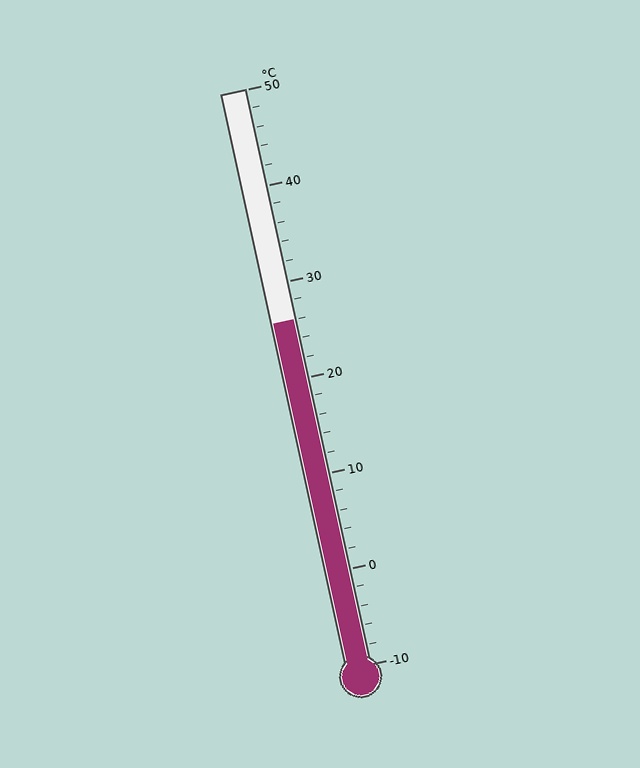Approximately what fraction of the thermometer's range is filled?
The thermometer is filled to approximately 60% of its range.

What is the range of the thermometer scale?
The thermometer scale ranges from -10°C to 50°C.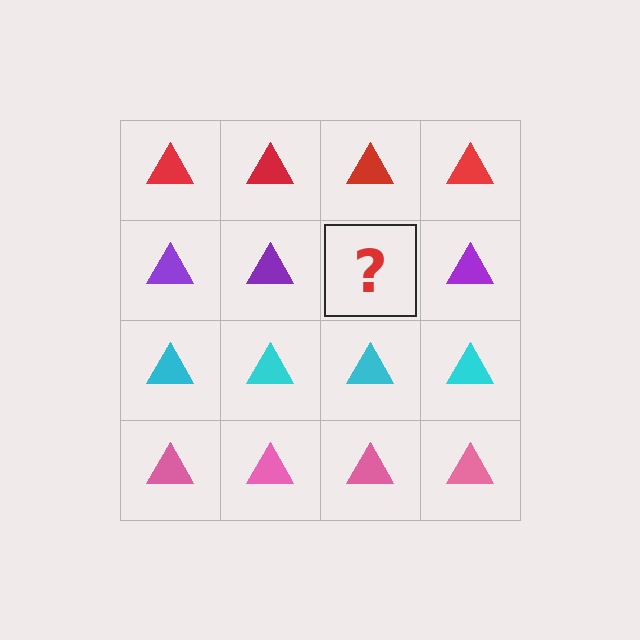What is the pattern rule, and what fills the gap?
The rule is that each row has a consistent color. The gap should be filled with a purple triangle.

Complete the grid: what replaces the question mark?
The question mark should be replaced with a purple triangle.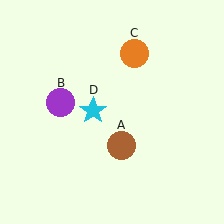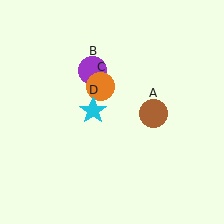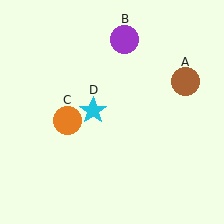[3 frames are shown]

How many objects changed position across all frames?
3 objects changed position: brown circle (object A), purple circle (object B), orange circle (object C).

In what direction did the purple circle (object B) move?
The purple circle (object B) moved up and to the right.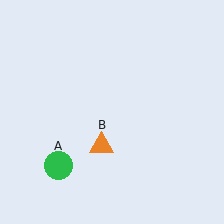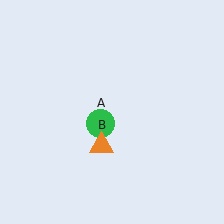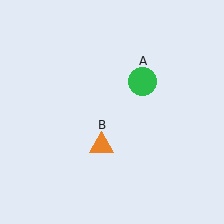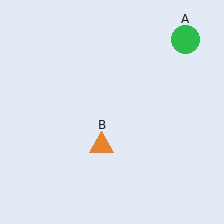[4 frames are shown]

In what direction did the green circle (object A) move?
The green circle (object A) moved up and to the right.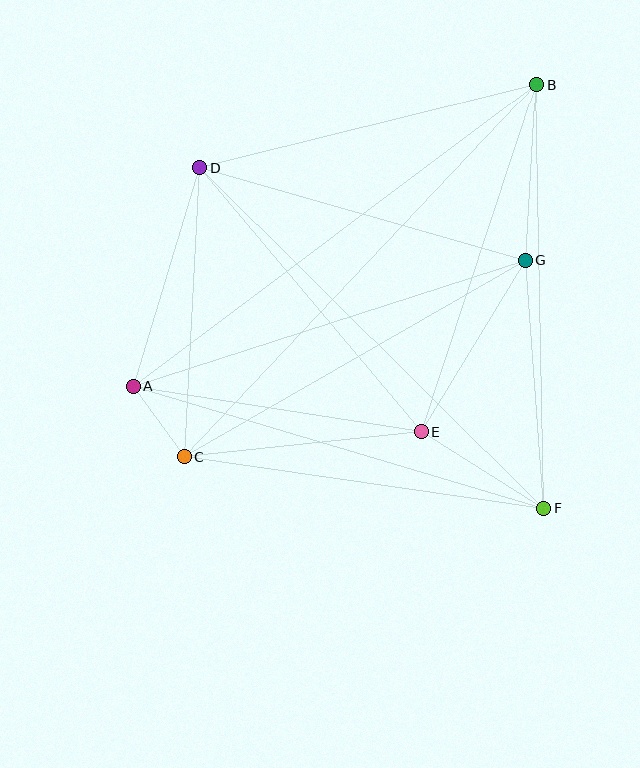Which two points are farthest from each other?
Points B and C are farthest from each other.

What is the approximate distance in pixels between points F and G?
The distance between F and G is approximately 249 pixels.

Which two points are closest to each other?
Points A and C are closest to each other.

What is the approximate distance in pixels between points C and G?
The distance between C and G is approximately 394 pixels.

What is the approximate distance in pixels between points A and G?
The distance between A and G is approximately 412 pixels.